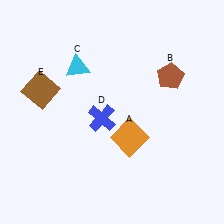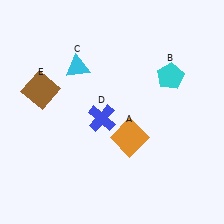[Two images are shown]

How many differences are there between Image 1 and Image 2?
There is 1 difference between the two images.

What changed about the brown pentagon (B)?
In Image 1, B is brown. In Image 2, it changed to cyan.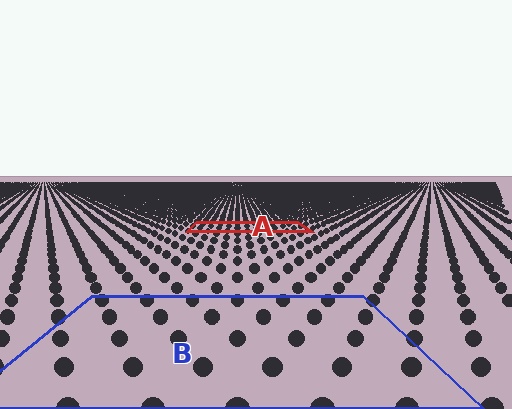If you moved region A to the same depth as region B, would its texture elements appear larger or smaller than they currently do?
They would appear larger. At a closer depth, the same texture elements are projected at a bigger on-screen size.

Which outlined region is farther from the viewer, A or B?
Region A is farther from the viewer — the texture elements inside it appear smaller and more densely packed.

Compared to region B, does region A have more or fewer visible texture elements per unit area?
Region A has more texture elements per unit area — they are packed more densely because it is farther away.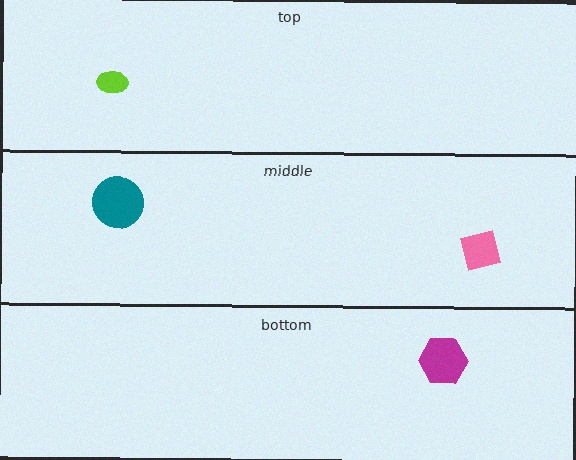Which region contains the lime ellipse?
The top region.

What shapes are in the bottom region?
The magenta hexagon.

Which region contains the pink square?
The middle region.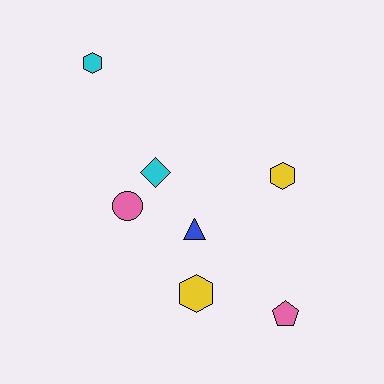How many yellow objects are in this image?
There are 2 yellow objects.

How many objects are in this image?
There are 7 objects.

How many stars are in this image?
There are no stars.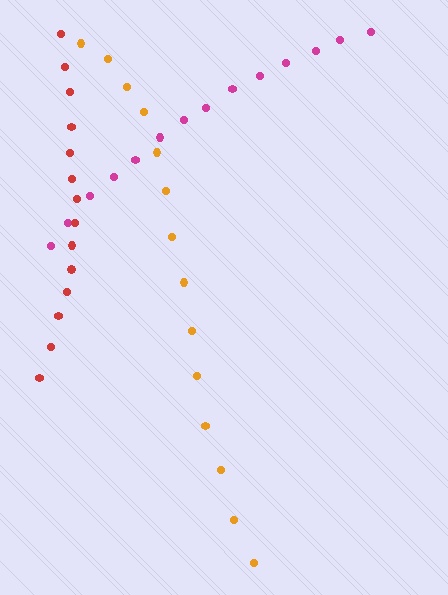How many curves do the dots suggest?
There are 3 distinct paths.